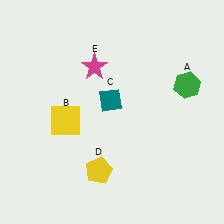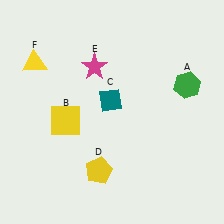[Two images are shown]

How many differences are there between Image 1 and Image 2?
There is 1 difference between the two images.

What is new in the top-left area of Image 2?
A yellow triangle (F) was added in the top-left area of Image 2.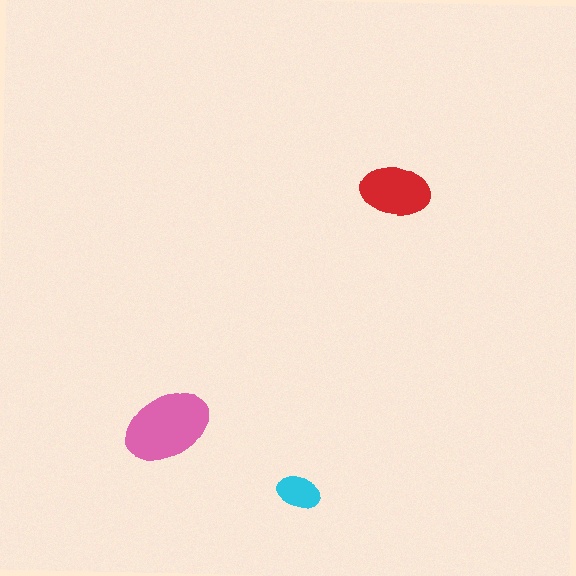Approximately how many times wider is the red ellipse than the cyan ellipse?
About 1.5 times wider.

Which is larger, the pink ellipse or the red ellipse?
The pink one.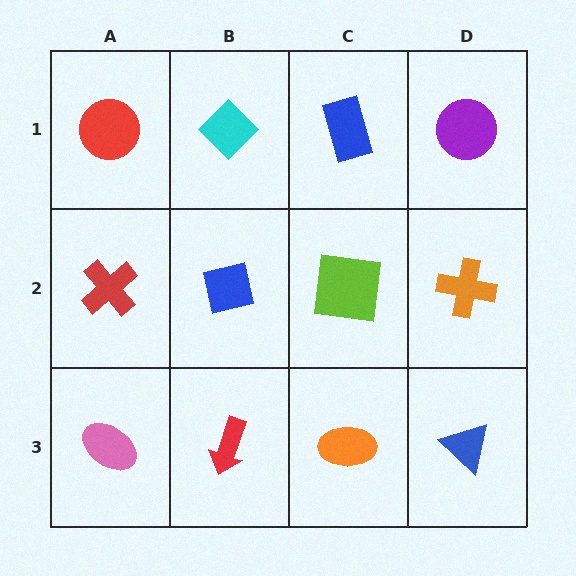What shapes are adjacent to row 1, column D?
An orange cross (row 2, column D), a blue rectangle (row 1, column C).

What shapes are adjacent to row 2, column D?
A purple circle (row 1, column D), a blue triangle (row 3, column D), a lime square (row 2, column C).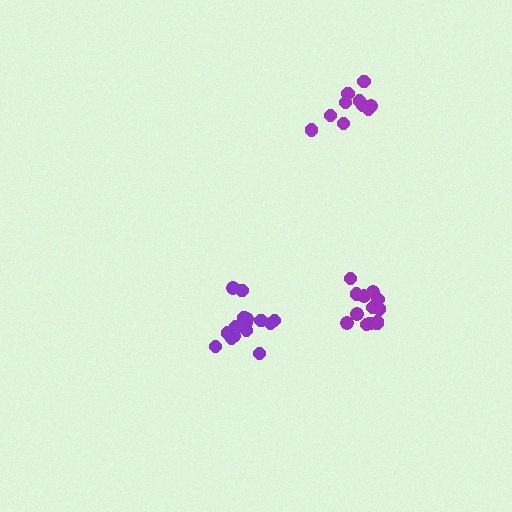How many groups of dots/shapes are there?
There are 3 groups.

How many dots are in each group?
Group 1: 16 dots, Group 2: 13 dots, Group 3: 10 dots (39 total).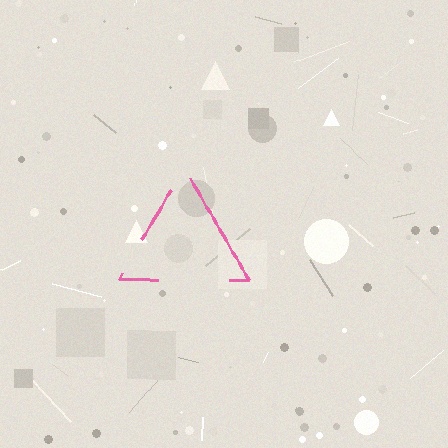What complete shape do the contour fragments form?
The contour fragments form a triangle.